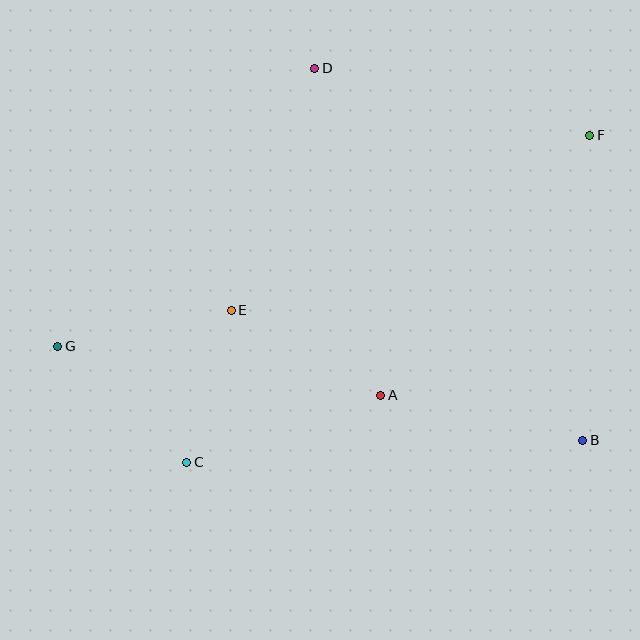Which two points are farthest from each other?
Points F and G are farthest from each other.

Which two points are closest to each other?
Points C and E are closest to each other.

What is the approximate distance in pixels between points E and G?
The distance between E and G is approximately 178 pixels.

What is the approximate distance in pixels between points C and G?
The distance between C and G is approximately 174 pixels.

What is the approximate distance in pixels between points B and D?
The distance between B and D is approximately 459 pixels.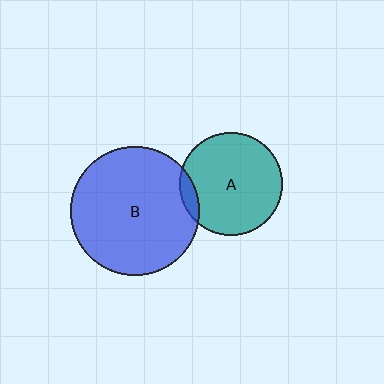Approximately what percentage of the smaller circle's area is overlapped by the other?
Approximately 5%.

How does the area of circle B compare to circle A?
Approximately 1.6 times.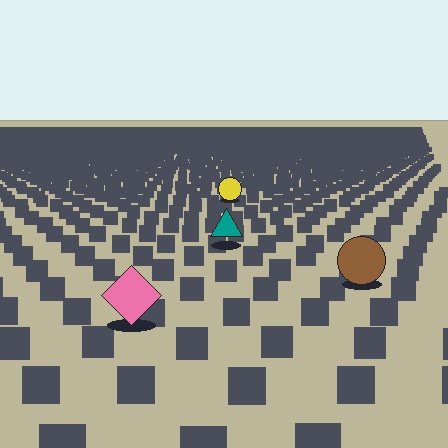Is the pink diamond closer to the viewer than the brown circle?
Yes. The pink diamond is closer — you can tell from the texture gradient: the ground texture is coarser near it.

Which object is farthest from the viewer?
The yellow circle is farthest from the viewer. It appears smaller and the ground texture around it is denser.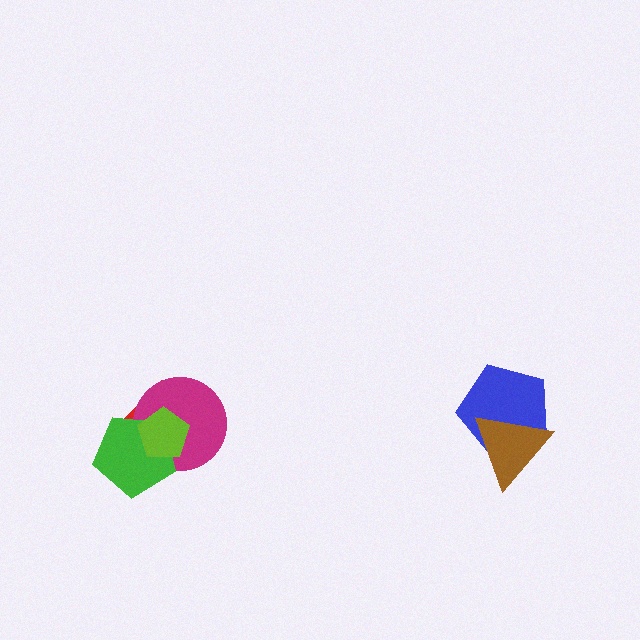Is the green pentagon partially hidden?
Yes, it is partially covered by another shape.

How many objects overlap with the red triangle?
3 objects overlap with the red triangle.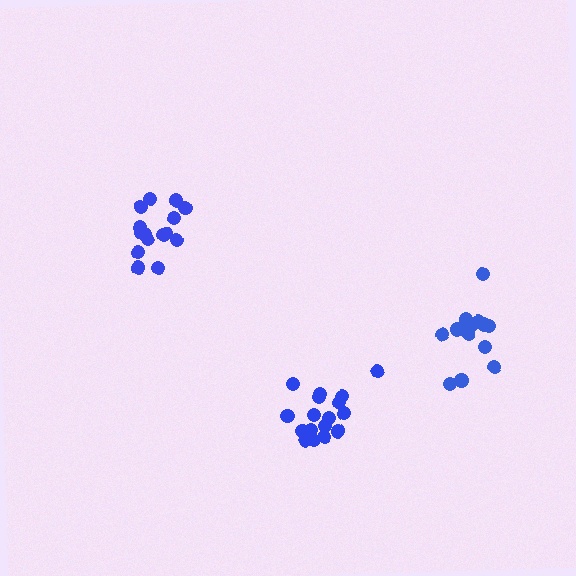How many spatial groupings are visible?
There are 3 spatial groupings.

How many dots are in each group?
Group 1: 14 dots, Group 2: 15 dots, Group 3: 17 dots (46 total).